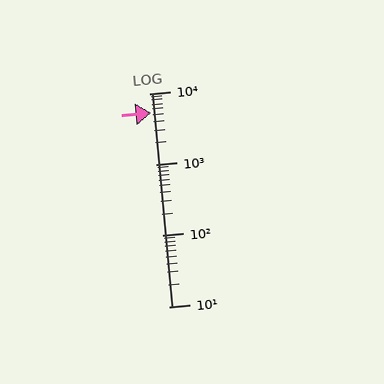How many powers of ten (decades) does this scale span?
The scale spans 3 decades, from 10 to 10000.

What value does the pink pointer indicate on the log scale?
The pointer indicates approximately 5300.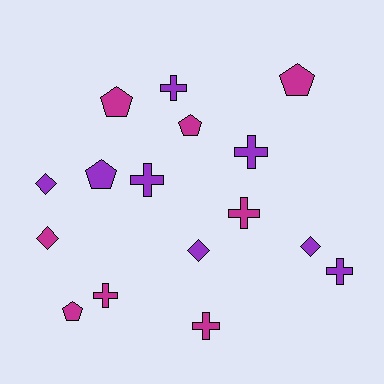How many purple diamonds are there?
There are 3 purple diamonds.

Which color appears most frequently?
Magenta, with 8 objects.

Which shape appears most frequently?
Cross, with 7 objects.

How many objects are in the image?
There are 16 objects.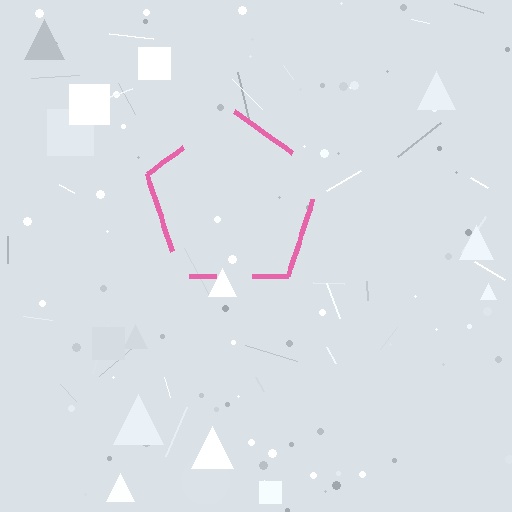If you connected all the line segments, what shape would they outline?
They would outline a pentagon.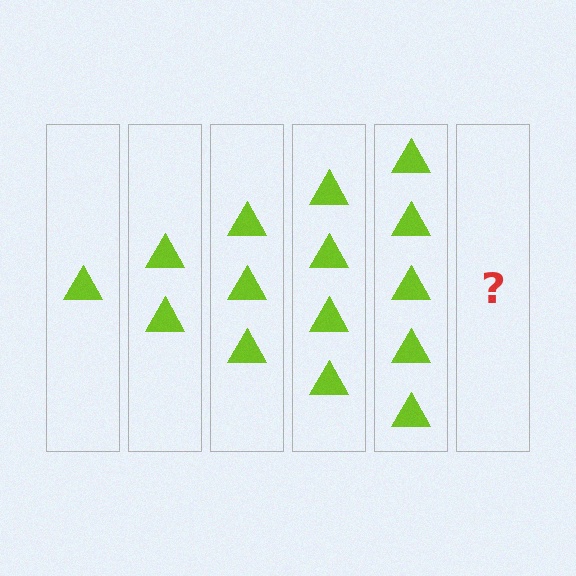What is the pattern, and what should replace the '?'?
The pattern is that each step adds one more triangle. The '?' should be 6 triangles.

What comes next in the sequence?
The next element should be 6 triangles.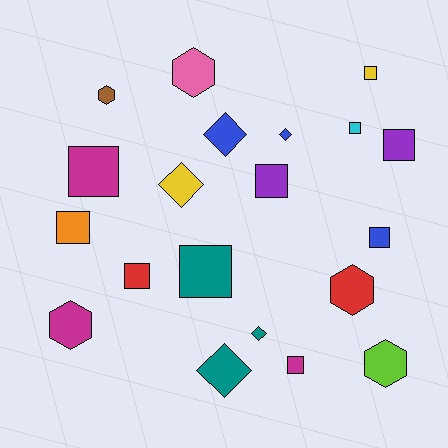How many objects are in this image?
There are 20 objects.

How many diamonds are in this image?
There are 5 diamonds.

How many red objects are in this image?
There are 2 red objects.